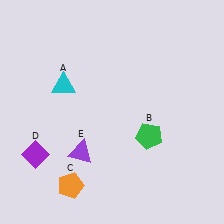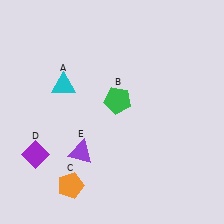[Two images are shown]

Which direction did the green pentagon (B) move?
The green pentagon (B) moved up.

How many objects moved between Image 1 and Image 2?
1 object moved between the two images.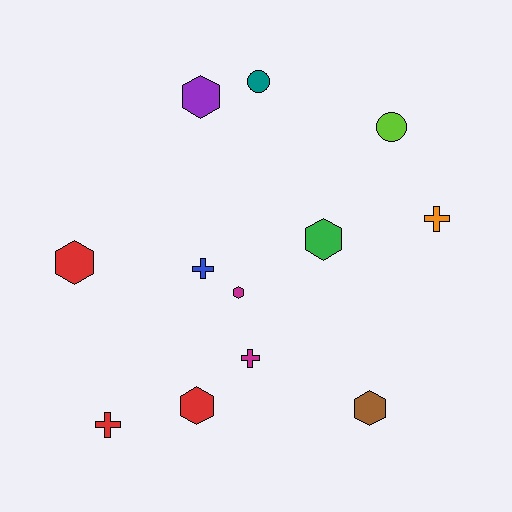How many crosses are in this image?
There are 4 crosses.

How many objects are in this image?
There are 12 objects.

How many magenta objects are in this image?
There are 2 magenta objects.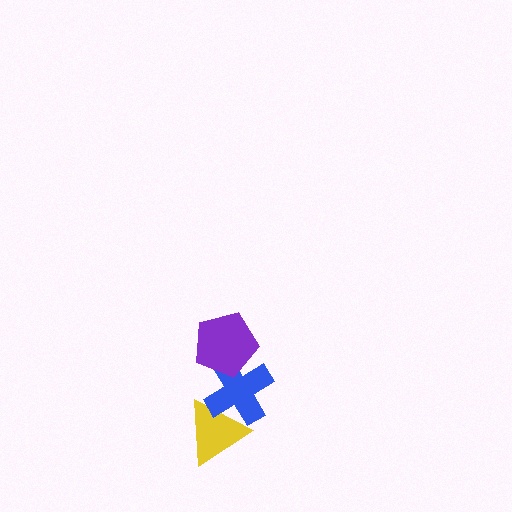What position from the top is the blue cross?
The blue cross is 2nd from the top.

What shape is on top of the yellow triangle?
The blue cross is on top of the yellow triangle.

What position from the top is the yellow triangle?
The yellow triangle is 3rd from the top.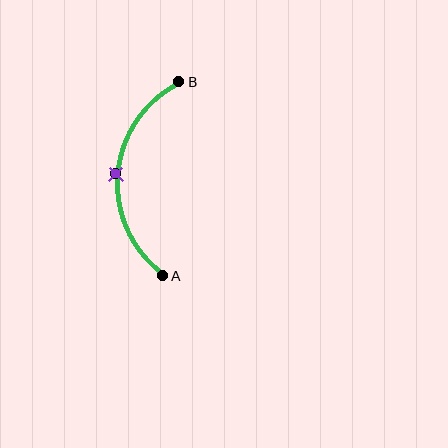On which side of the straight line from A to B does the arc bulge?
The arc bulges to the left of the straight line connecting A and B.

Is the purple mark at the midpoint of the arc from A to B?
Yes. The purple mark lies on the arc at equal arc-length from both A and B — it is the arc midpoint.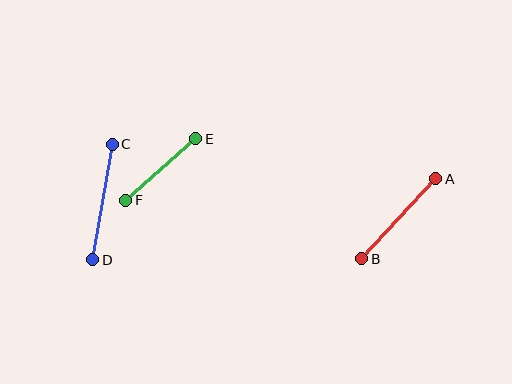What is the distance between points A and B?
The distance is approximately 109 pixels.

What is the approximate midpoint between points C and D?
The midpoint is at approximately (102, 202) pixels.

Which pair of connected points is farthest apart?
Points C and D are farthest apart.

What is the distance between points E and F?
The distance is approximately 93 pixels.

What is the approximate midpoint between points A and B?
The midpoint is at approximately (399, 219) pixels.